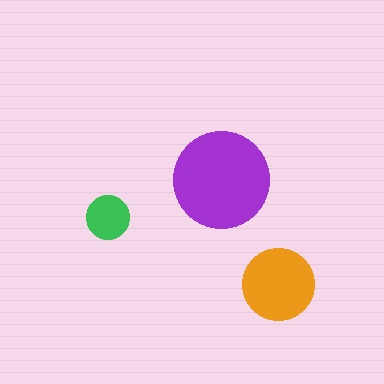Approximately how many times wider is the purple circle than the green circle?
About 2 times wider.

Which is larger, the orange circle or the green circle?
The orange one.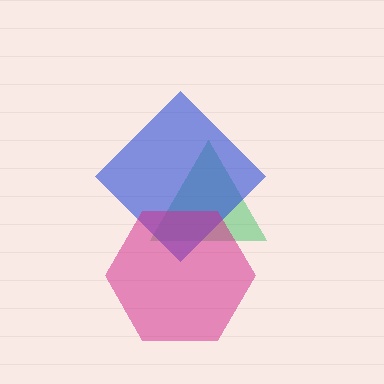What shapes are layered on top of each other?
The layered shapes are: a green triangle, a blue diamond, a magenta hexagon.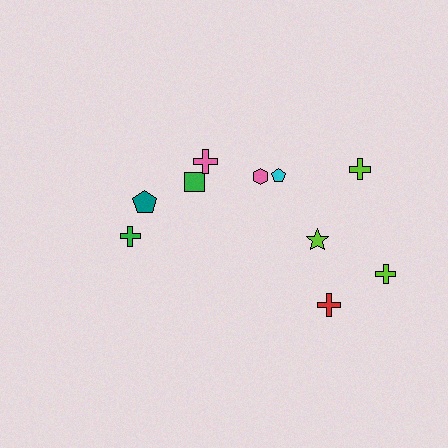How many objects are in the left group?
There are 4 objects.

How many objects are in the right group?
There are 6 objects.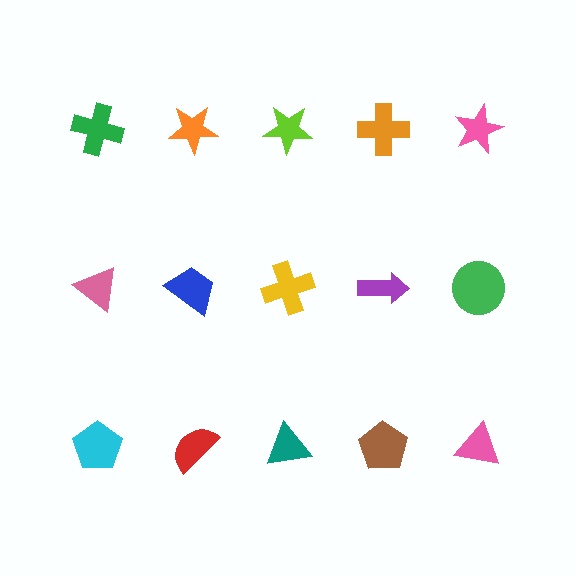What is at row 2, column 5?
A green circle.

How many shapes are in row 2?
5 shapes.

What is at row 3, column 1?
A cyan pentagon.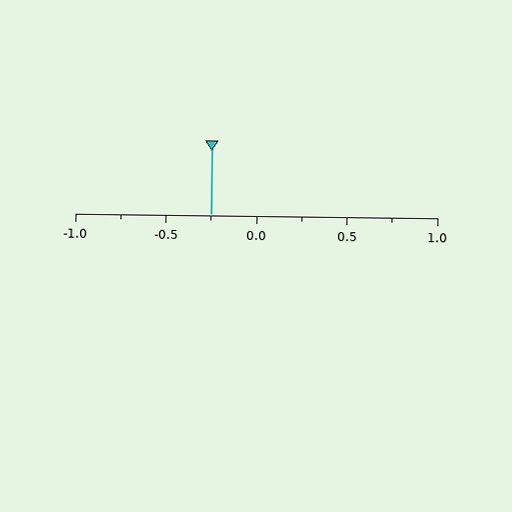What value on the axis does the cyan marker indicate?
The marker indicates approximately -0.25.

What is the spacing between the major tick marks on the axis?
The major ticks are spaced 0.5 apart.